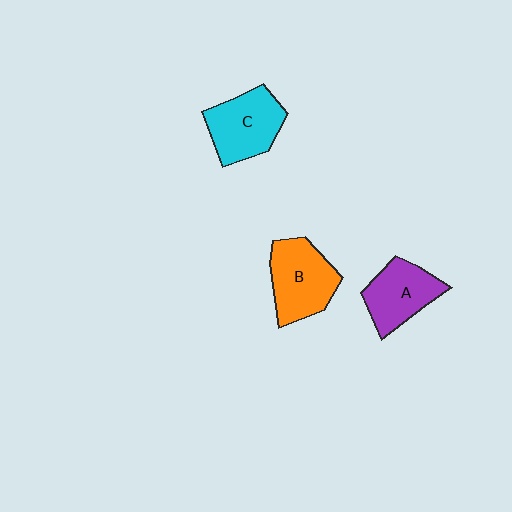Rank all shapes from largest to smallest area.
From largest to smallest: B (orange), C (cyan), A (purple).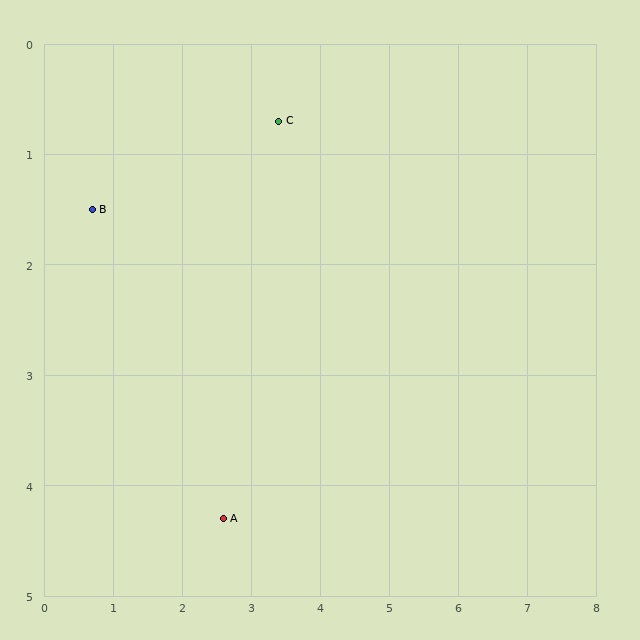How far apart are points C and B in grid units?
Points C and B are about 2.8 grid units apart.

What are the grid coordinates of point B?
Point B is at approximately (0.7, 1.5).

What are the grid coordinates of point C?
Point C is at approximately (3.4, 0.7).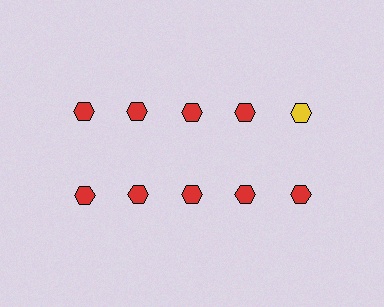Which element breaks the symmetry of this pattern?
The yellow hexagon in the top row, rightmost column breaks the symmetry. All other shapes are red hexagons.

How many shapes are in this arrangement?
There are 10 shapes arranged in a grid pattern.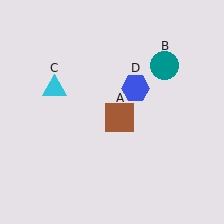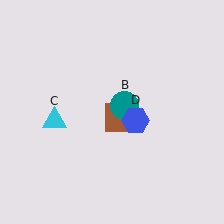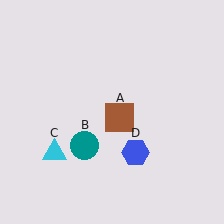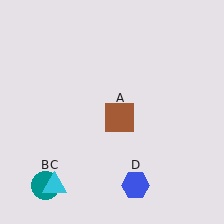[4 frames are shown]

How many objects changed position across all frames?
3 objects changed position: teal circle (object B), cyan triangle (object C), blue hexagon (object D).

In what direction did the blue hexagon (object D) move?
The blue hexagon (object D) moved down.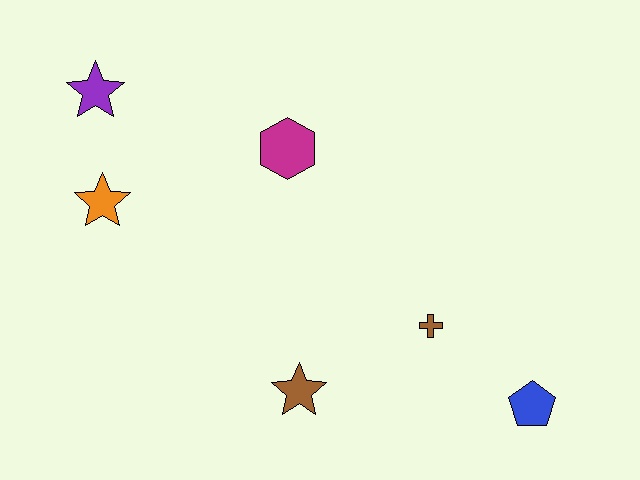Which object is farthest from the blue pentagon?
The purple star is farthest from the blue pentagon.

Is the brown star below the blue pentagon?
No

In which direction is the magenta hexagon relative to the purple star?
The magenta hexagon is to the right of the purple star.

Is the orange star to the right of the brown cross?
No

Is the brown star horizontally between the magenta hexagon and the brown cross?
Yes